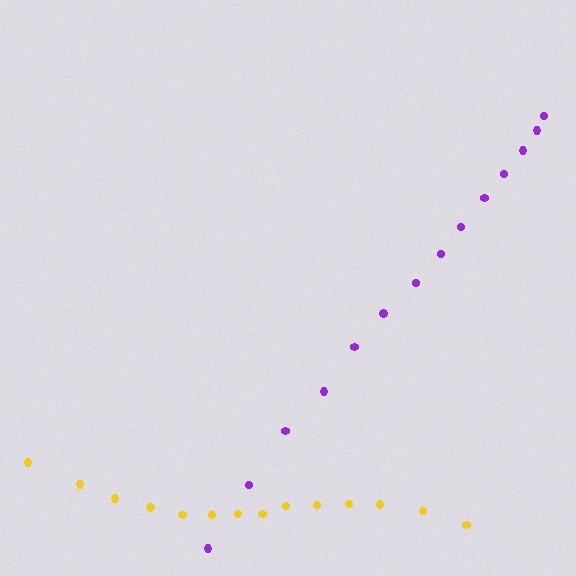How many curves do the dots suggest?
There are 2 distinct paths.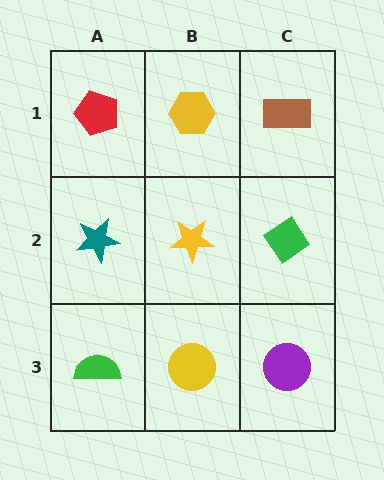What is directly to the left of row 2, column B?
A teal star.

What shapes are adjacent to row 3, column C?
A green diamond (row 2, column C), a yellow circle (row 3, column B).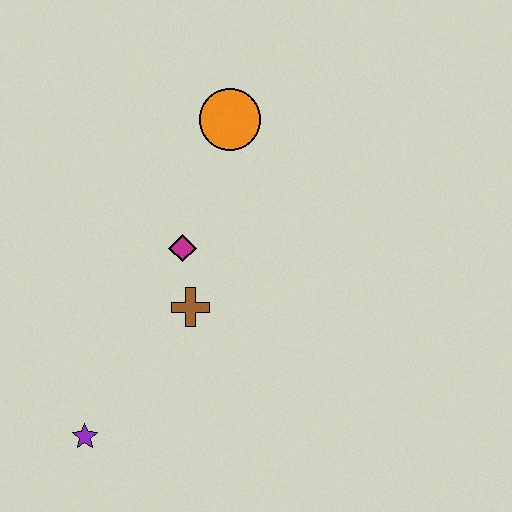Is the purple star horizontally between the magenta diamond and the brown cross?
No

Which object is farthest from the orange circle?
The purple star is farthest from the orange circle.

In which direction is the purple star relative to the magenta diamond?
The purple star is below the magenta diamond.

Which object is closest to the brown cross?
The magenta diamond is closest to the brown cross.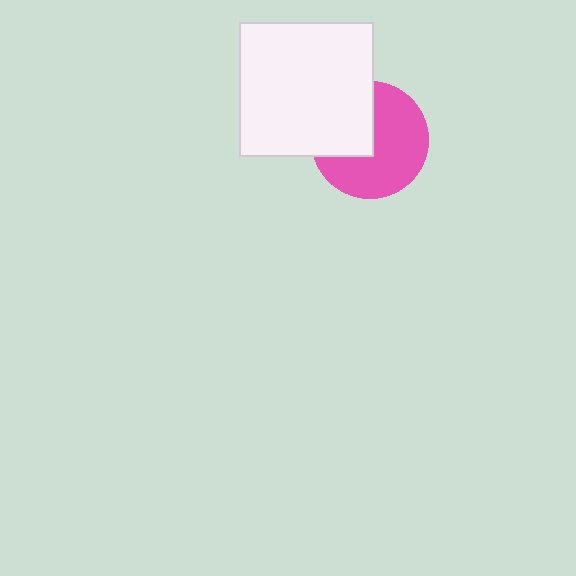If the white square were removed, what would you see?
You would see the complete pink circle.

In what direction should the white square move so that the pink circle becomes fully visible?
The white square should move toward the upper-left. That is the shortest direction to clear the overlap and leave the pink circle fully visible.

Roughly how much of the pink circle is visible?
About half of it is visible (roughly 63%).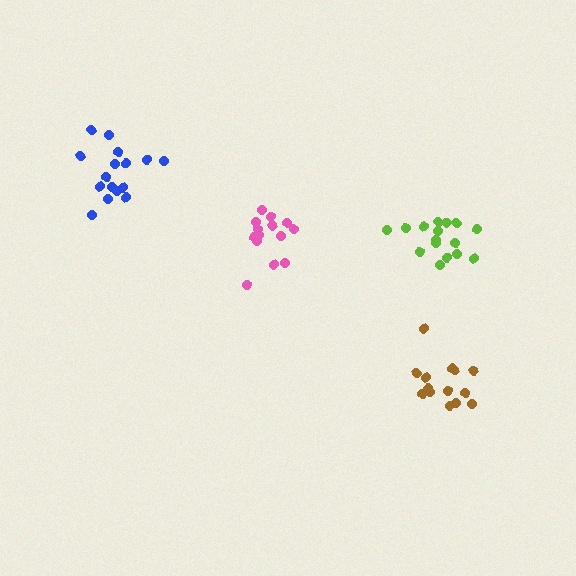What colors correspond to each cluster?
The clusters are colored: pink, lime, brown, blue.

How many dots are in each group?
Group 1: 14 dots, Group 2: 16 dots, Group 3: 14 dots, Group 4: 16 dots (60 total).